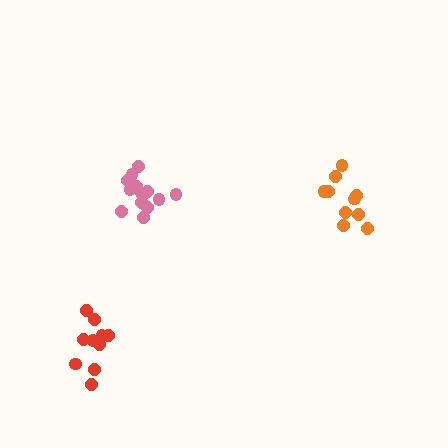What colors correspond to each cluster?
The clusters are colored: orange, red, pink.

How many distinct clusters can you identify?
There are 3 distinct clusters.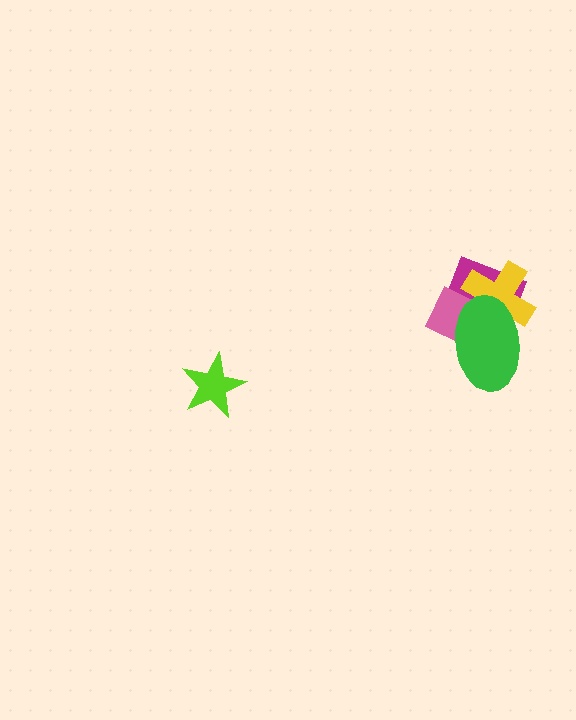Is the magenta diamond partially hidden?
Yes, it is partially covered by another shape.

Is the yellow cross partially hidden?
Yes, it is partially covered by another shape.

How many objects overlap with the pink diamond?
3 objects overlap with the pink diamond.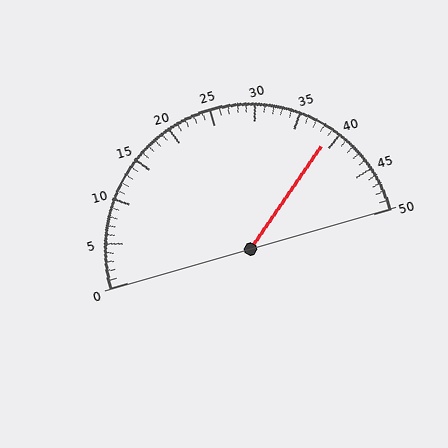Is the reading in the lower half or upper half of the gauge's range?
The reading is in the upper half of the range (0 to 50).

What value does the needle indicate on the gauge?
The needle indicates approximately 39.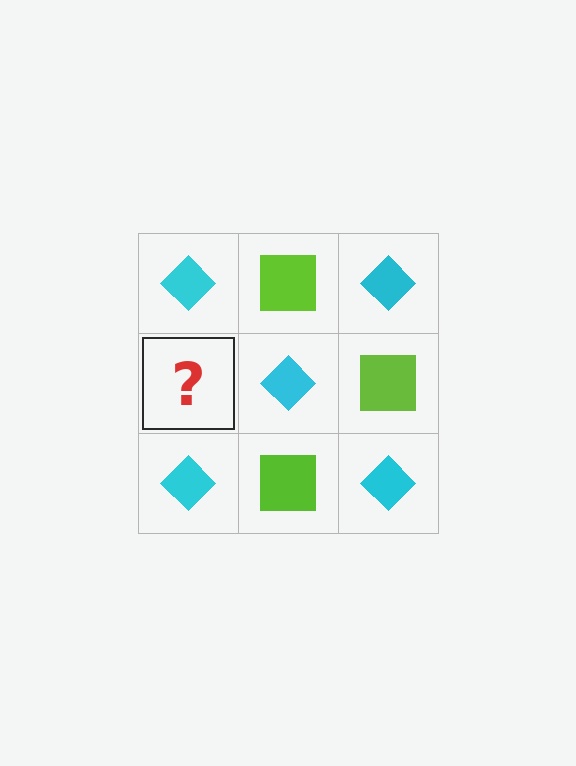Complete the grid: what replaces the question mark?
The question mark should be replaced with a lime square.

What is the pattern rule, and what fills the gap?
The rule is that it alternates cyan diamond and lime square in a checkerboard pattern. The gap should be filled with a lime square.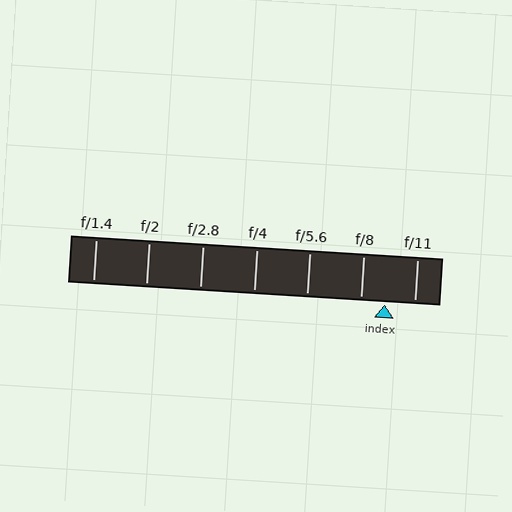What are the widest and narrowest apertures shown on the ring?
The widest aperture shown is f/1.4 and the narrowest is f/11.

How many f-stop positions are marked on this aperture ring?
There are 7 f-stop positions marked.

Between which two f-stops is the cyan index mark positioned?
The index mark is between f/8 and f/11.